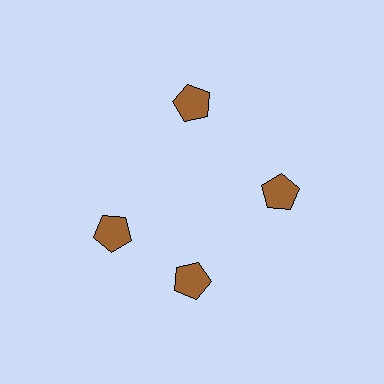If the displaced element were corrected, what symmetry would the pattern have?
It would have 4-fold rotational symmetry — the pattern would map onto itself every 90 degrees.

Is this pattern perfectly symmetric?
No. The 4 brown pentagons are arranged in a ring, but one element near the 9 o'clock position is rotated out of alignment along the ring, breaking the 4-fold rotational symmetry.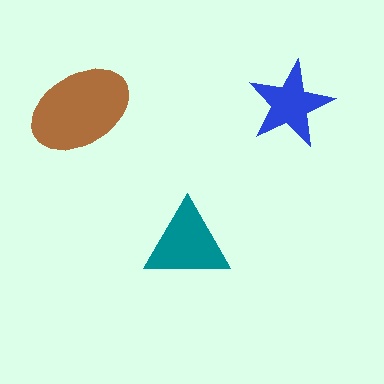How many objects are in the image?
There are 3 objects in the image.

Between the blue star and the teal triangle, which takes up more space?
The teal triangle.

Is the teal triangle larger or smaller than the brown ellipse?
Smaller.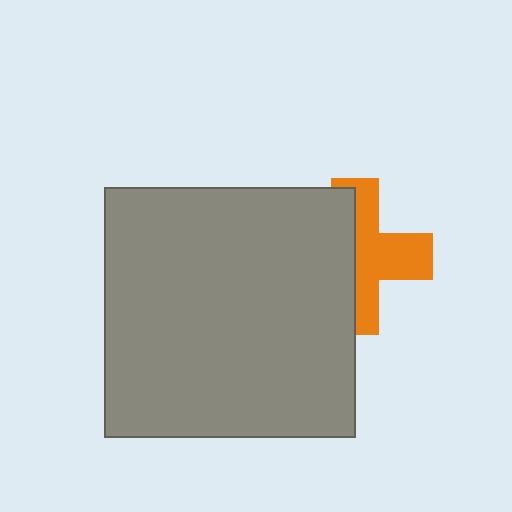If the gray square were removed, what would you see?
You would see the complete orange cross.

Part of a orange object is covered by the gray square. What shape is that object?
It is a cross.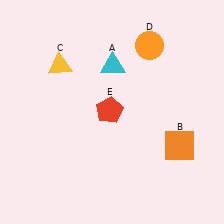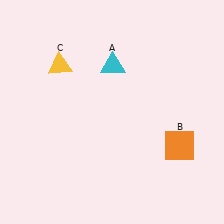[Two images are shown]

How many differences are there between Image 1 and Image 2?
There are 2 differences between the two images.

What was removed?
The orange circle (D), the red pentagon (E) were removed in Image 2.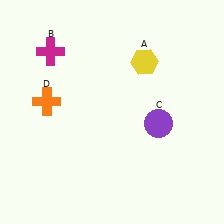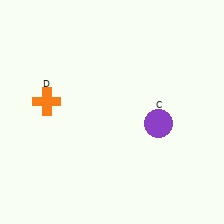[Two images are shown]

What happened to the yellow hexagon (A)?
The yellow hexagon (A) was removed in Image 2. It was in the top-right area of Image 1.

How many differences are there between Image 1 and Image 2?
There are 2 differences between the two images.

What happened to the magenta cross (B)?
The magenta cross (B) was removed in Image 2. It was in the top-left area of Image 1.